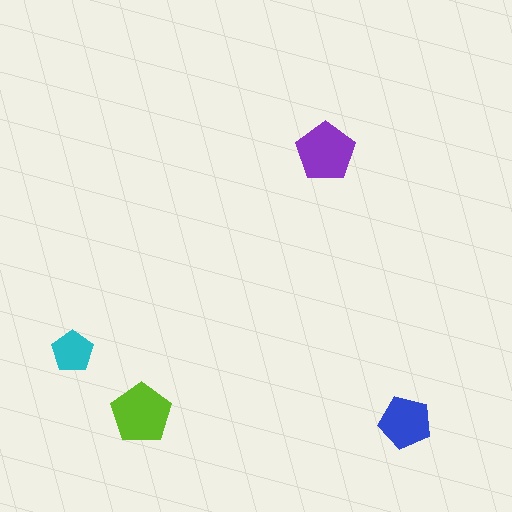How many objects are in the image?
There are 4 objects in the image.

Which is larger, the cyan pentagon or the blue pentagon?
The blue one.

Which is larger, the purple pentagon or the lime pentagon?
The lime one.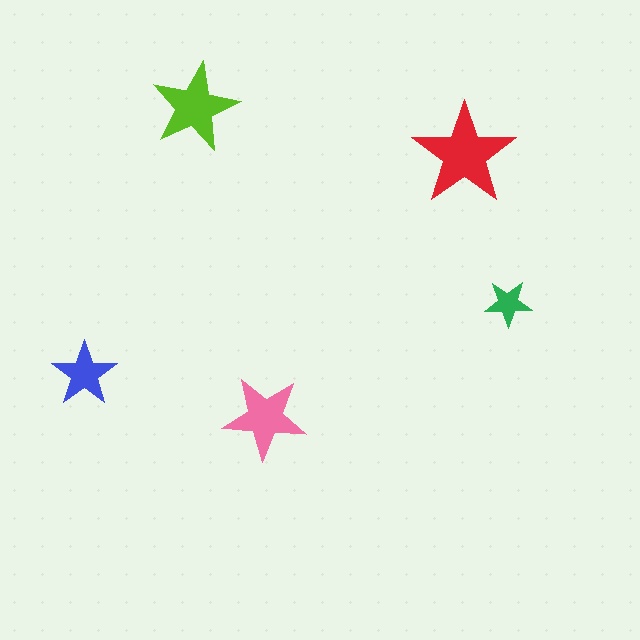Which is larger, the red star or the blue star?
The red one.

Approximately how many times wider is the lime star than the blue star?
About 1.5 times wider.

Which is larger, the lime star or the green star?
The lime one.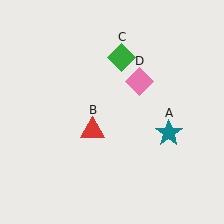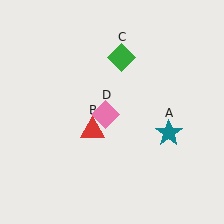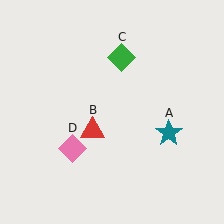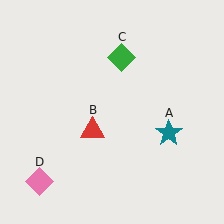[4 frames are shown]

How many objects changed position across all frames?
1 object changed position: pink diamond (object D).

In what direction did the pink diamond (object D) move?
The pink diamond (object D) moved down and to the left.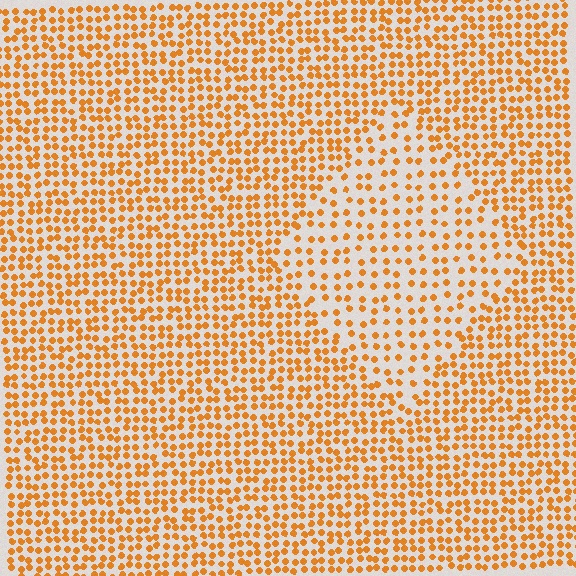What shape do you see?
I see a diamond.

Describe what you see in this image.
The image contains small orange elements arranged at two different densities. A diamond-shaped region is visible where the elements are less densely packed than the surrounding area.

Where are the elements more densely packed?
The elements are more densely packed outside the diamond boundary.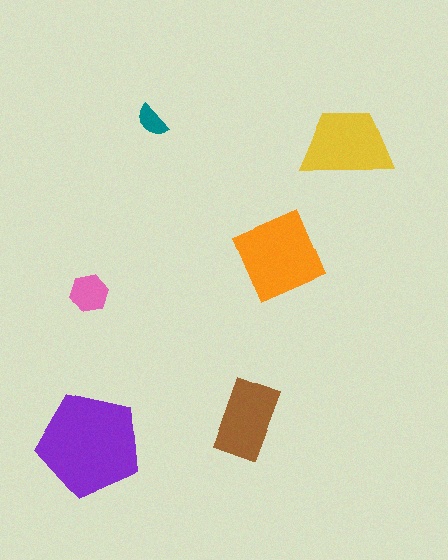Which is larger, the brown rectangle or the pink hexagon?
The brown rectangle.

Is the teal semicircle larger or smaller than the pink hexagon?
Smaller.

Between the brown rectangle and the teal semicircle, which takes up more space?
The brown rectangle.